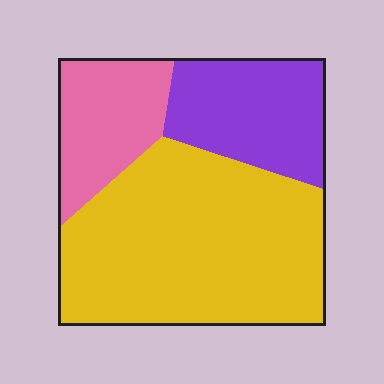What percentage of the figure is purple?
Purple takes up about one quarter (1/4) of the figure.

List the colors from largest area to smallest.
From largest to smallest: yellow, purple, pink.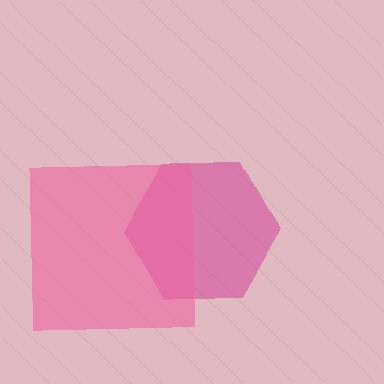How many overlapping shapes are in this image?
There are 2 overlapping shapes in the image.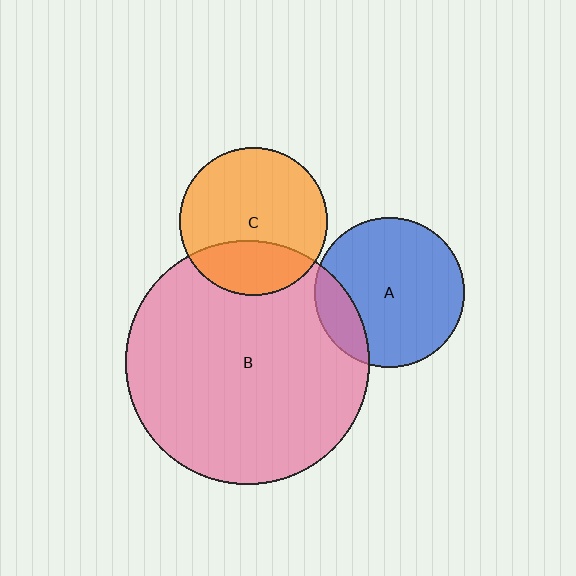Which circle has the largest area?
Circle B (pink).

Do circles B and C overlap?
Yes.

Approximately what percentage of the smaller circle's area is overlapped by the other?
Approximately 30%.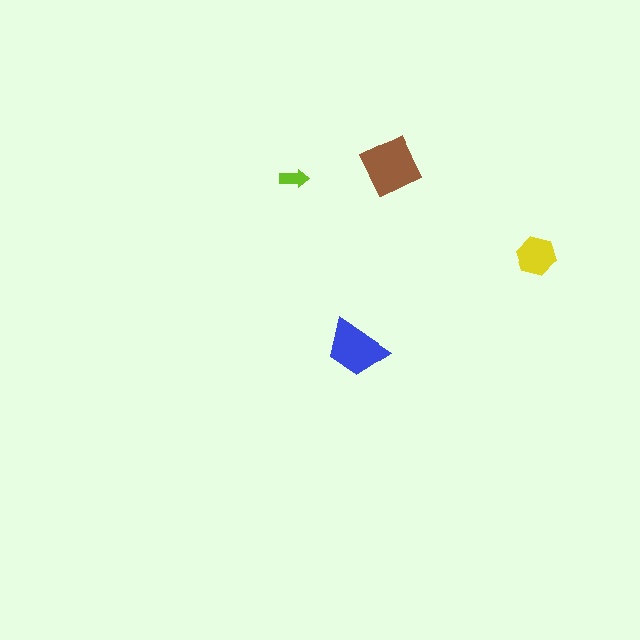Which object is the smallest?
The lime arrow.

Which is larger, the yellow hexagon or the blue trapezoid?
The blue trapezoid.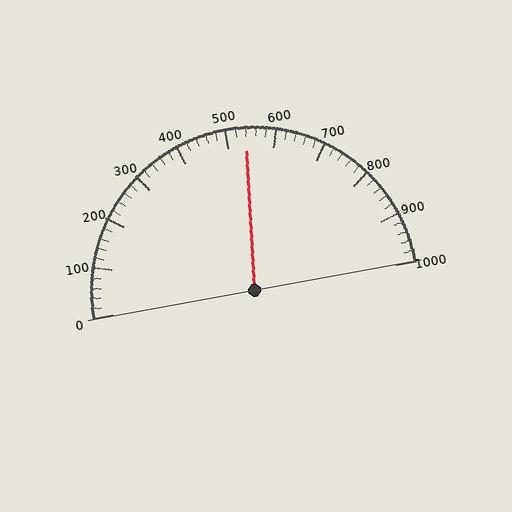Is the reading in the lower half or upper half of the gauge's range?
The reading is in the upper half of the range (0 to 1000).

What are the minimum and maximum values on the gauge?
The gauge ranges from 0 to 1000.